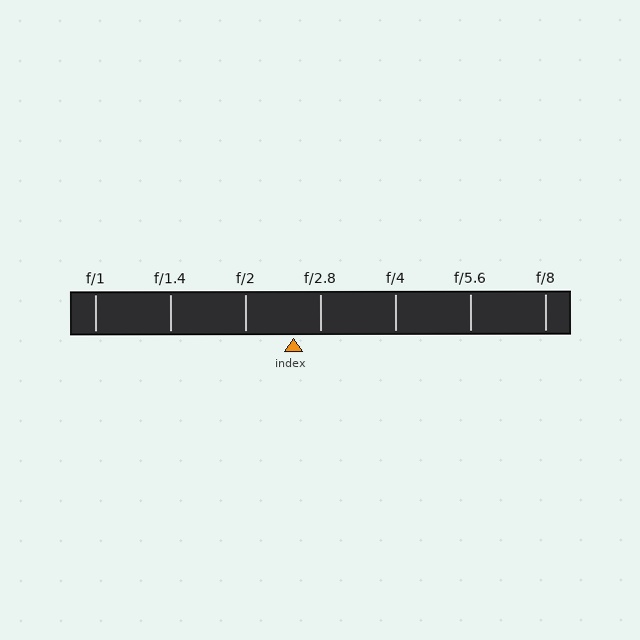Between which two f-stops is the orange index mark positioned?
The index mark is between f/2 and f/2.8.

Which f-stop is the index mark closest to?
The index mark is closest to f/2.8.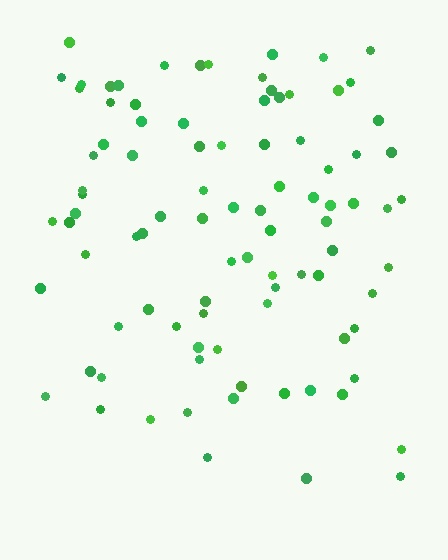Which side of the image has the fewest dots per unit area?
The bottom.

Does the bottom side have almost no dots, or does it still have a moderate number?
Still a moderate number, just noticeably fewer than the top.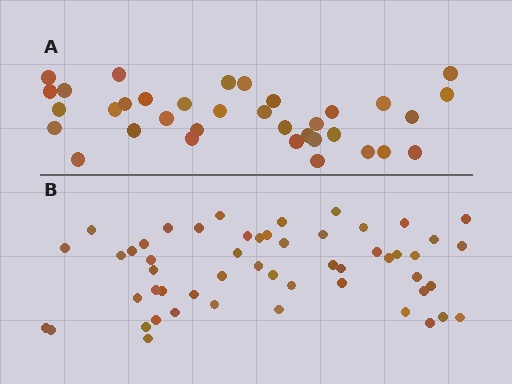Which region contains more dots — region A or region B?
Region B (the bottom region) has more dots.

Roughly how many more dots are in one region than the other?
Region B has approximately 20 more dots than region A.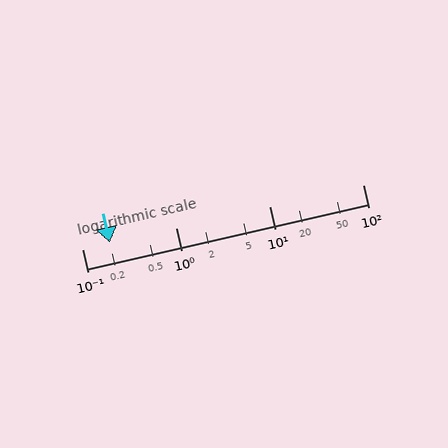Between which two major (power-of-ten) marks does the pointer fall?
The pointer is between 0.1 and 1.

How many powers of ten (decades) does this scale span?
The scale spans 3 decades, from 0.1 to 100.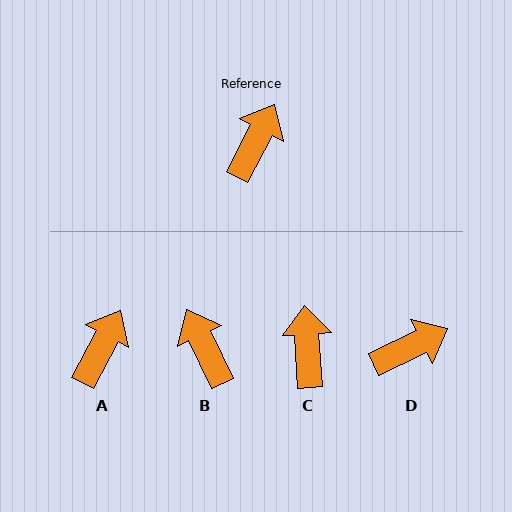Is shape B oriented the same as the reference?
No, it is off by about 53 degrees.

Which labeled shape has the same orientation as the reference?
A.